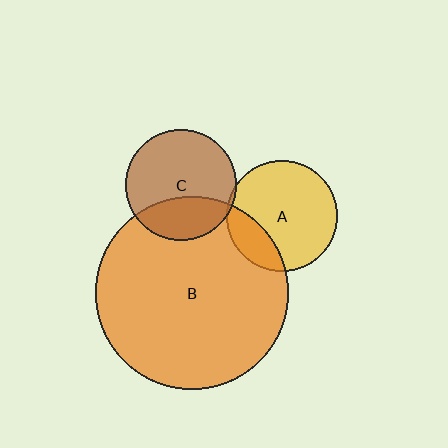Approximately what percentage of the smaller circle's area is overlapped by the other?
Approximately 30%.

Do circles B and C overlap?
Yes.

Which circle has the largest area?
Circle B (orange).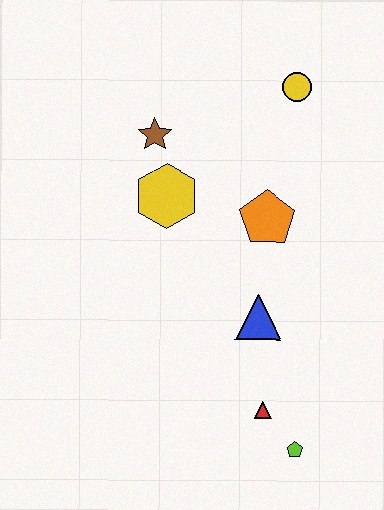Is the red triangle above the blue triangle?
No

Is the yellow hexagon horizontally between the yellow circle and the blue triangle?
No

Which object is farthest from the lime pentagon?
The yellow circle is farthest from the lime pentagon.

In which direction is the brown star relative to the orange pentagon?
The brown star is to the left of the orange pentagon.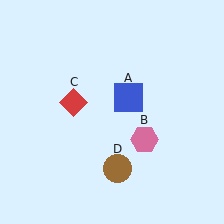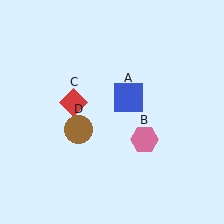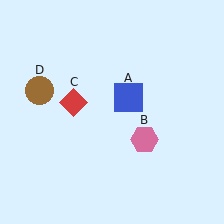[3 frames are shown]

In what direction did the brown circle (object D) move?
The brown circle (object D) moved up and to the left.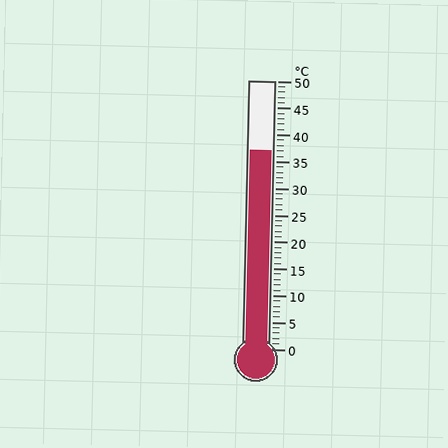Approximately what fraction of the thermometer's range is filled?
The thermometer is filled to approximately 75% of its range.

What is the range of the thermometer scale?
The thermometer scale ranges from 0°C to 50°C.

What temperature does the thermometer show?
The thermometer shows approximately 37°C.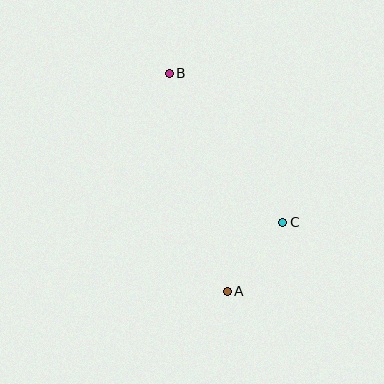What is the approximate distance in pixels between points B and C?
The distance between B and C is approximately 188 pixels.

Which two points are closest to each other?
Points A and C are closest to each other.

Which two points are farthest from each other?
Points A and B are farthest from each other.